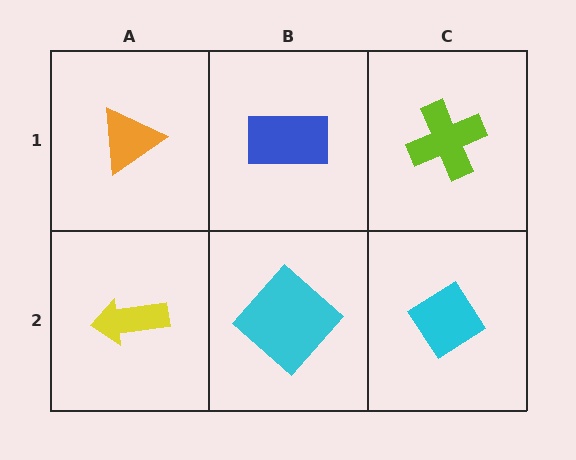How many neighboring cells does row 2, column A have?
2.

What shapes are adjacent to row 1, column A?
A yellow arrow (row 2, column A), a blue rectangle (row 1, column B).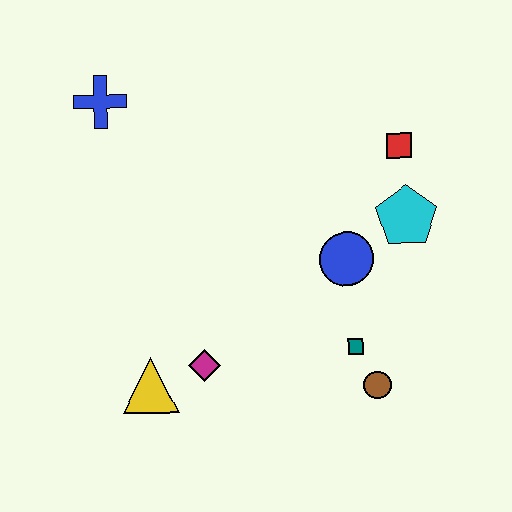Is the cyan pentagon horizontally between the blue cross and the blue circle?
No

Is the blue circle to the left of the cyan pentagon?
Yes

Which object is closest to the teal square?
The brown circle is closest to the teal square.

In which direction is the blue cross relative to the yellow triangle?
The blue cross is above the yellow triangle.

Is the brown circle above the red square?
No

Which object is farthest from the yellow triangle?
The red square is farthest from the yellow triangle.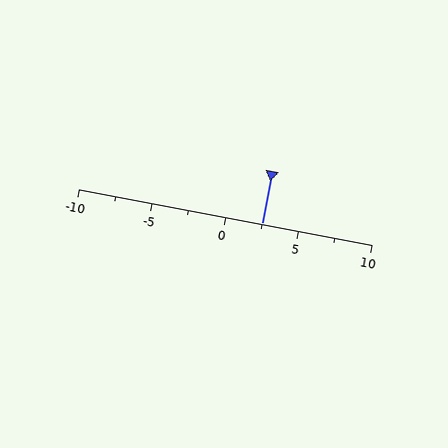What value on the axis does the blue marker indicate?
The marker indicates approximately 2.5.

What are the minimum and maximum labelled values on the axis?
The axis runs from -10 to 10.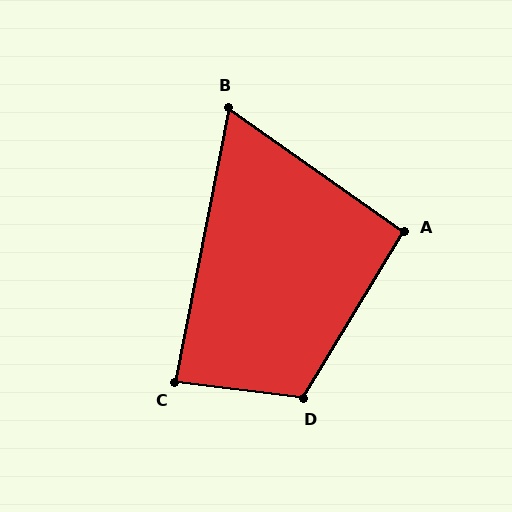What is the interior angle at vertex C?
Approximately 86 degrees (approximately right).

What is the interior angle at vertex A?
Approximately 94 degrees (approximately right).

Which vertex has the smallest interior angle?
B, at approximately 66 degrees.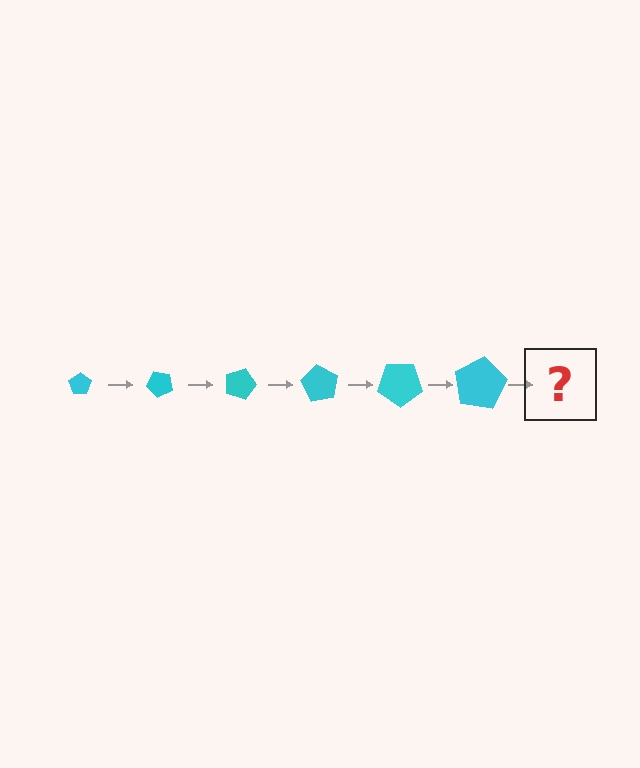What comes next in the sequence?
The next element should be a pentagon, larger than the previous one and rotated 270 degrees from the start.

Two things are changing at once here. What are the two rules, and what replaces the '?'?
The two rules are that the pentagon grows larger each step and it rotates 45 degrees each step. The '?' should be a pentagon, larger than the previous one and rotated 270 degrees from the start.